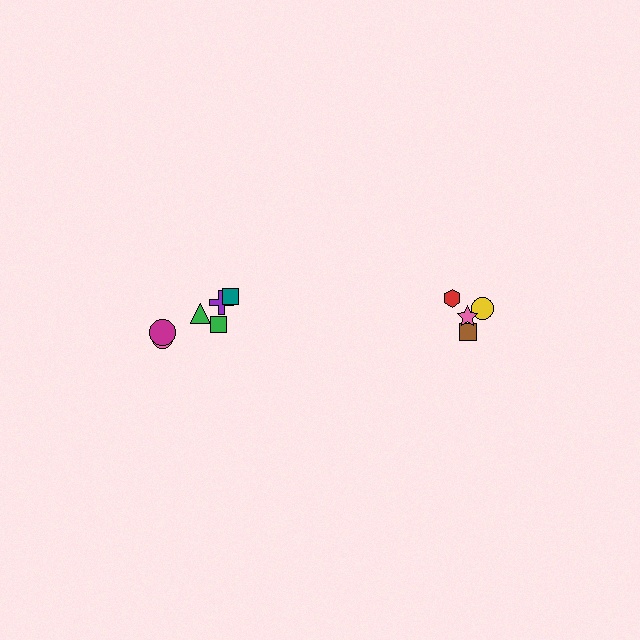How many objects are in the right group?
There are 4 objects.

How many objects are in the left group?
There are 6 objects.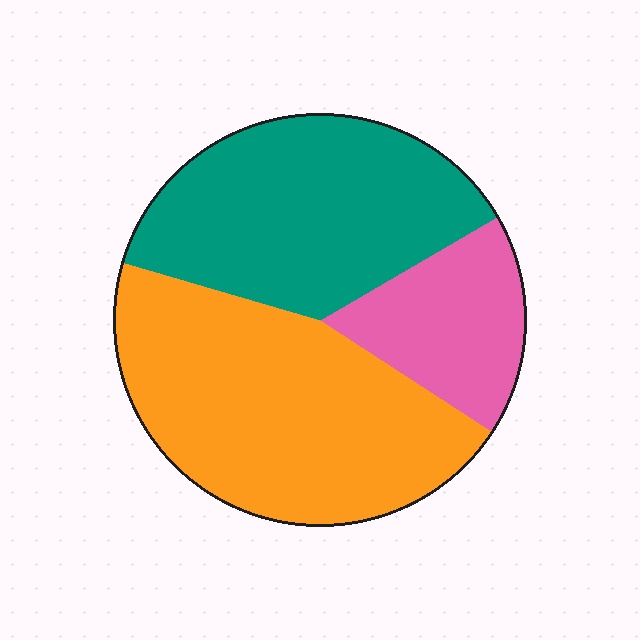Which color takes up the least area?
Pink, at roughly 15%.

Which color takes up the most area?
Orange, at roughly 45%.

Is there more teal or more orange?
Orange.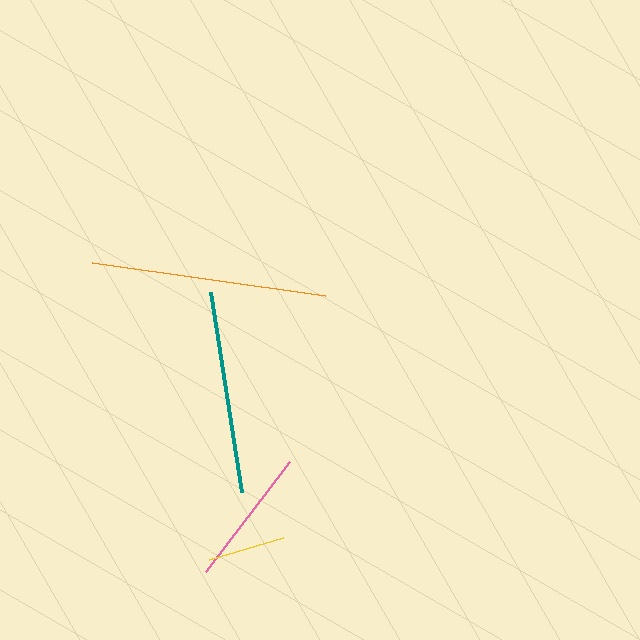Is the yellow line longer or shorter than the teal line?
The teal line is longer than the yellow line.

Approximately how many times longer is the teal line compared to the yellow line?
The teal line is approximately 2.6 times the length of the yellow line.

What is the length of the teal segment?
The teal segment is approximately 202 pixels long.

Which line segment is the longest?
The orange line is the longest at approximately 235 pixels.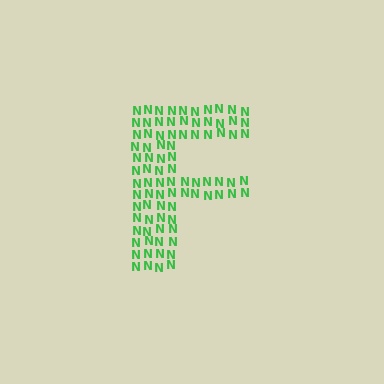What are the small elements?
The small elements are letter N's.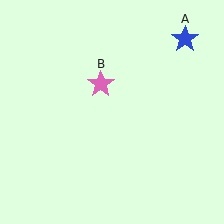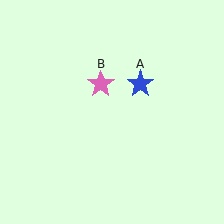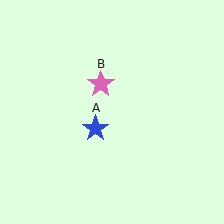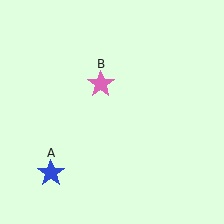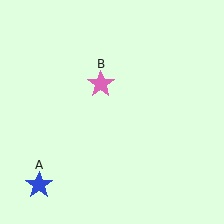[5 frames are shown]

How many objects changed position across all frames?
1 object changed position: blue star (object A).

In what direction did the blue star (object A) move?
The blue star (object A) moved down and to the left.